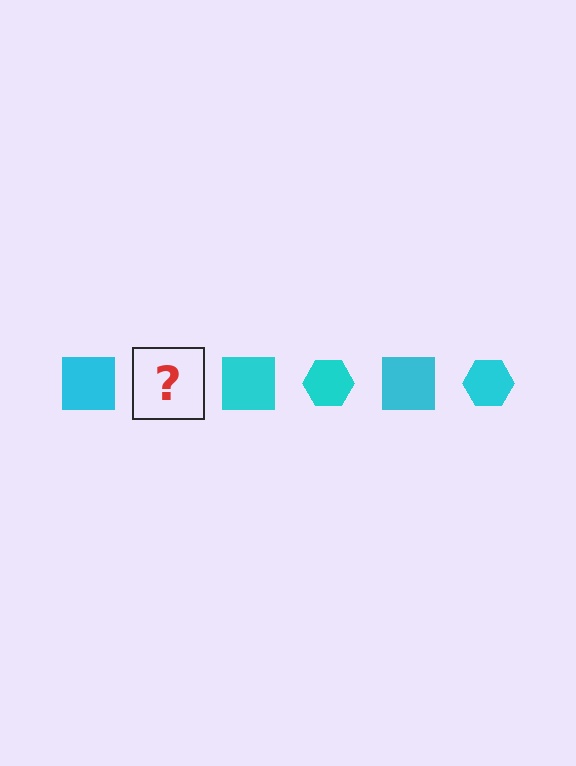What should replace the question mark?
The question mark should be replaced with a cyan hexagon.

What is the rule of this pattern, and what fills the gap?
The rule is that the pattern cycles through square, hexagon shapes in cyan. The gap should be filled with a cyan hexagon.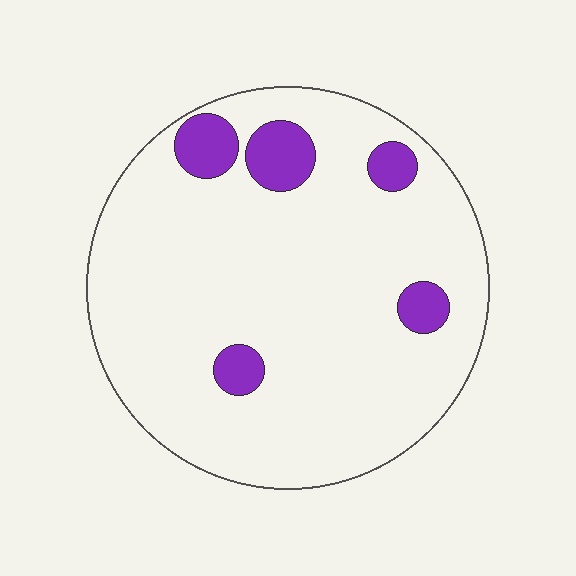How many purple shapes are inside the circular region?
5.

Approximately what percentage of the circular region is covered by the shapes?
Approximately 10%.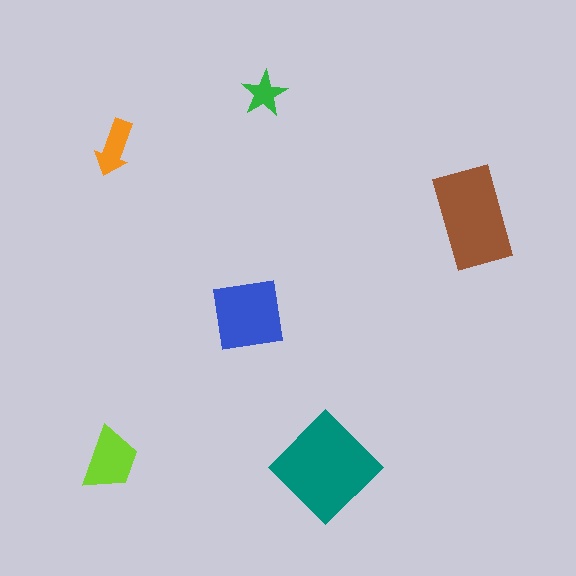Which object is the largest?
The teal diamond.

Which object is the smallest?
The green star.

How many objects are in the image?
There are 6 objects in the image.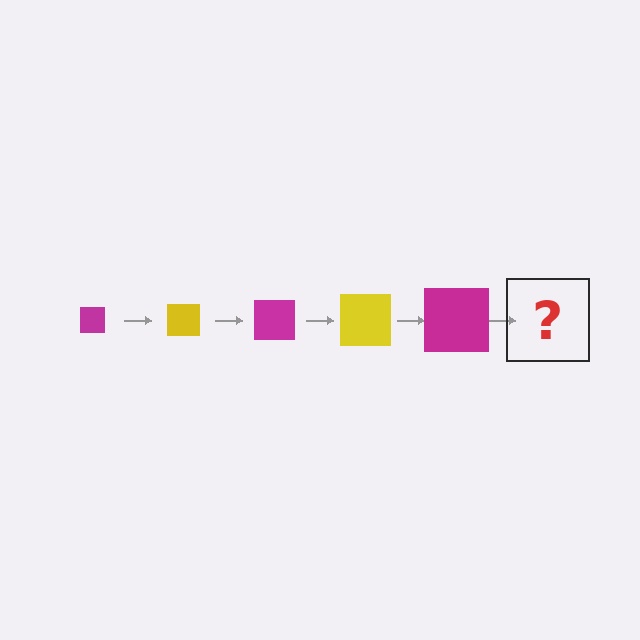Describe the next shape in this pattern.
It should be a yellow square, larger than the previous one.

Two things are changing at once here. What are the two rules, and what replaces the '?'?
The two rules are that the square grows larger each step and the color cycles through magenta and yellow. The '?' should be a yellow square, larger than the previous one.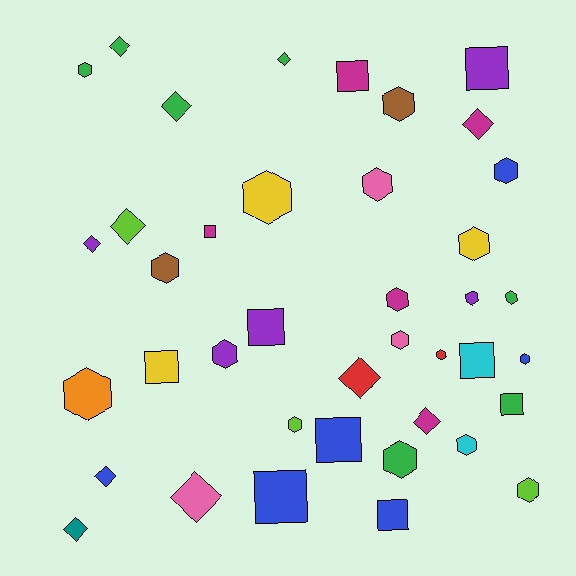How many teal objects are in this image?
There is 1 teal object.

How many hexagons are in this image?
There are 19 hexagons.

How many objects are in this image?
There are 40 objects.